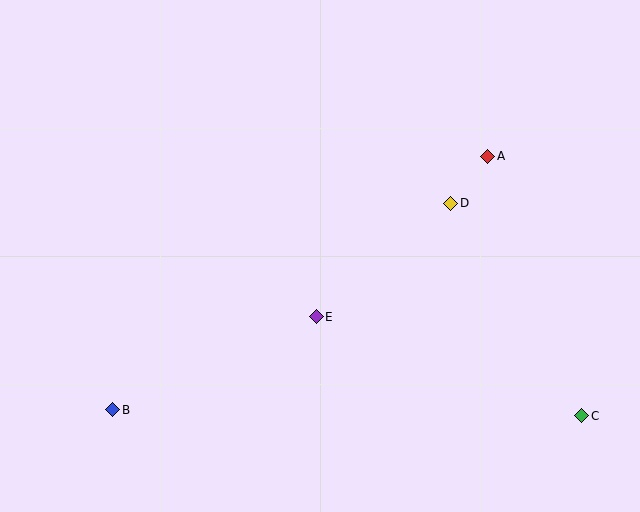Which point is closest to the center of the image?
Point E at (316, 317) is closest to the center.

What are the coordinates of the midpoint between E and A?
The midpoint between E and A is at (402, 237).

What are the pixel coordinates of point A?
Point A is at (488, 156).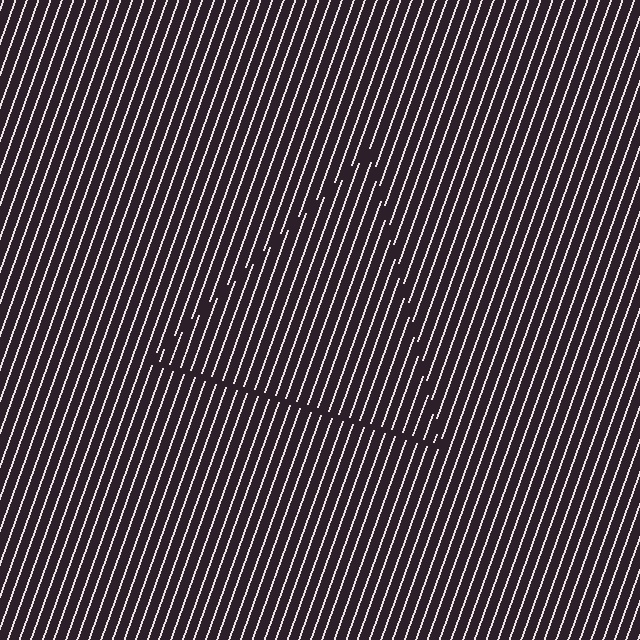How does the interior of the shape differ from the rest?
The interior of the shape contains the same grating, shifted by half a period — the contour is defined by the phase discontinuity where line-ends from the inner and outer gratings abut.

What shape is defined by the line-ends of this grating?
An illusory triangle. The interior of the shape contains the same grating, shifted by half a period — the contour is defined by the phase discontinuity where line-ends from the inner and outer gratings abut.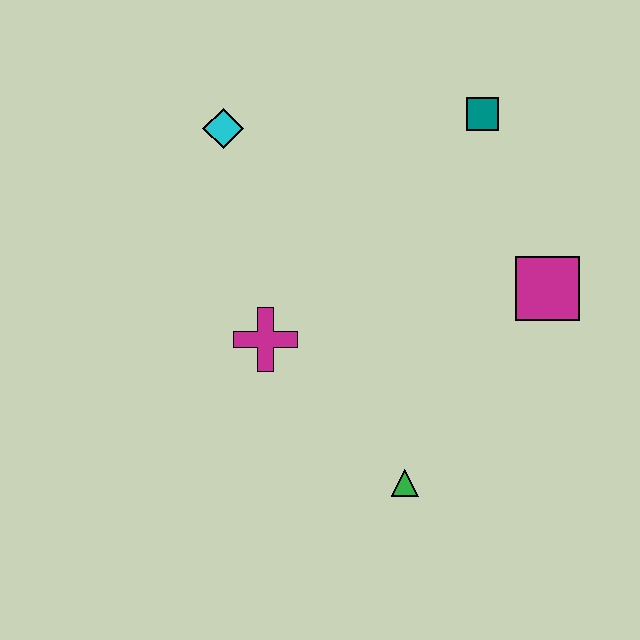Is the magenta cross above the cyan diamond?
No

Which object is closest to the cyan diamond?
The magenta cross is closest to the cyan diamond.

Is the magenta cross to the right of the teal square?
No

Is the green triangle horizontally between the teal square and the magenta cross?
Yes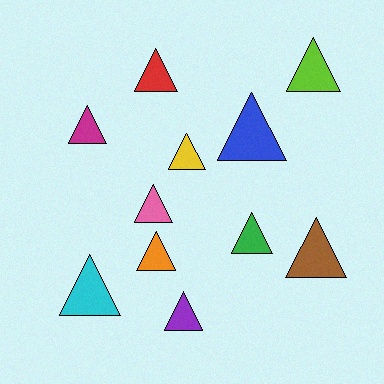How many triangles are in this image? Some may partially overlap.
There are 11 triangles.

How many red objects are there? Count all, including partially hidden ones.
There is 1 red object.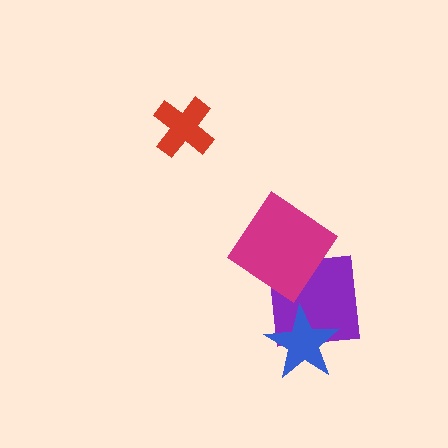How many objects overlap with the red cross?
0 objects overlap with the red cross.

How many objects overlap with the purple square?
2 objects overlap with the purple square.